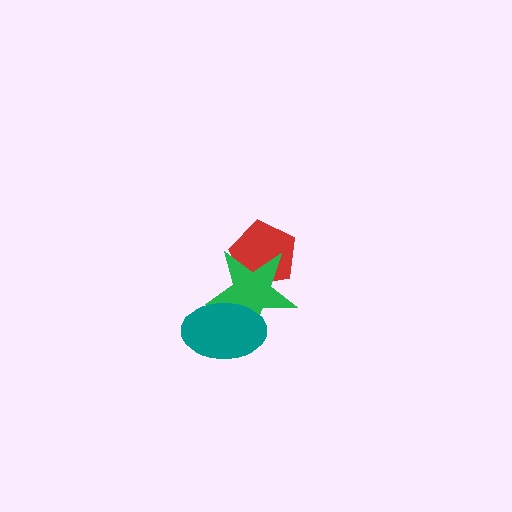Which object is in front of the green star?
The teal ellipse is in front of the green star.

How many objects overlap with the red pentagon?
1 object overlaps with the red pentagon.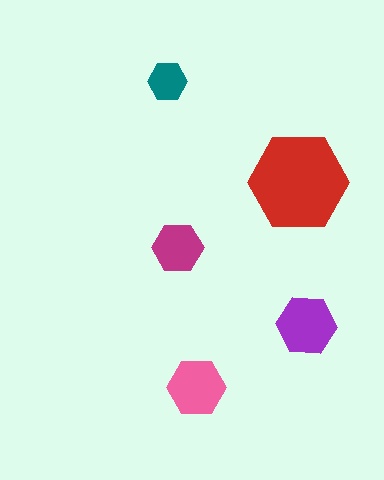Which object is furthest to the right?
The purple hexagon is rightmost.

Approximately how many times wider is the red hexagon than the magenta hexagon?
About 2 times wider.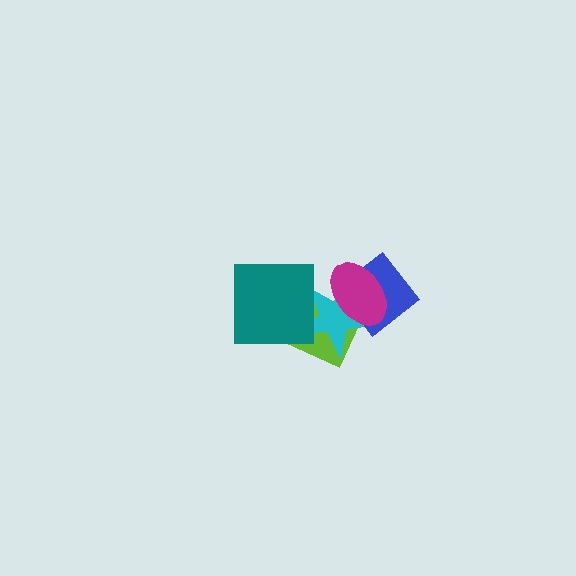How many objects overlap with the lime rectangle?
4 objects overlap with the lime rectangle.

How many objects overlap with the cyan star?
4 objects overlap with the cyan star.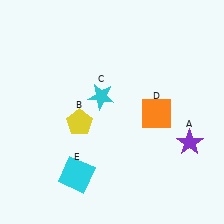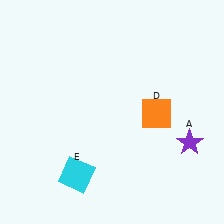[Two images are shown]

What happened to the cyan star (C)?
The cyan star (C) was removed in Image 2. It was in the top-left area of Image 1.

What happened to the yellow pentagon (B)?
The yellow pentagon (B) was removed in Image 2. It was in the bottom-left area of Image 1.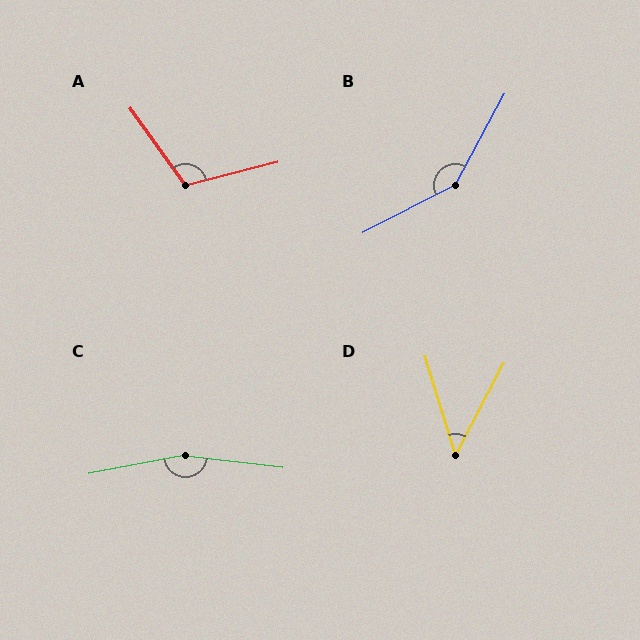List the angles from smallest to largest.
D (44°), A (111°), B (146°), C (162°).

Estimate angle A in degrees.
Approximately 111 degrees.